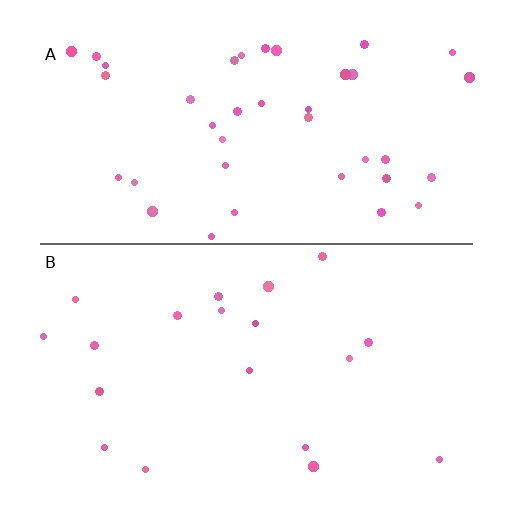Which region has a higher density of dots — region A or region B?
A (the top).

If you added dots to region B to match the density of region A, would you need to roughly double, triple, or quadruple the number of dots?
Approximately double.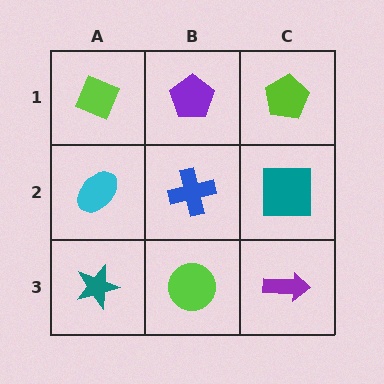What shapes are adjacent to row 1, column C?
A teal square (row 2, column C), a purple pentagon (row 1, column B).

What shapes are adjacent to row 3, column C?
A teal square (row 2, column C), a lime circle (row 3, column B).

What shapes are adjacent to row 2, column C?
A lime pentagon (row 1, column C), a purple arrow (row 3, column C), a blue cross (row 2, column B).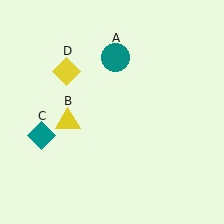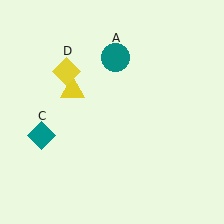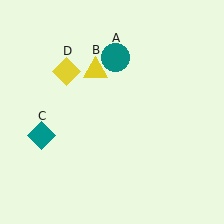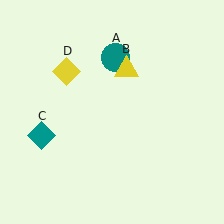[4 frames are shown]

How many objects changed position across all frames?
1 object changed position: yellow triangle (object B).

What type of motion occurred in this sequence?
The yellow triangle (object B) rotated clockwise around the center of the scene.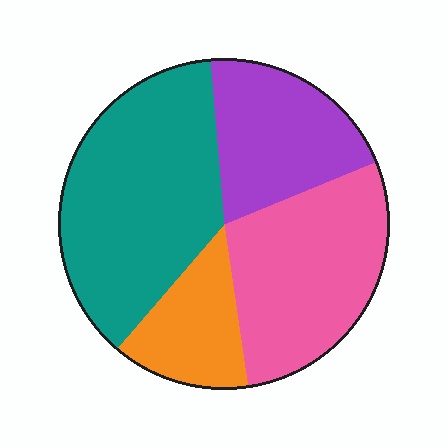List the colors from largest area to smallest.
From largest to smallest: teal, pink, purple, orange.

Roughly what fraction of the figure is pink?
Pink takes up between a quarter and a half of the figure.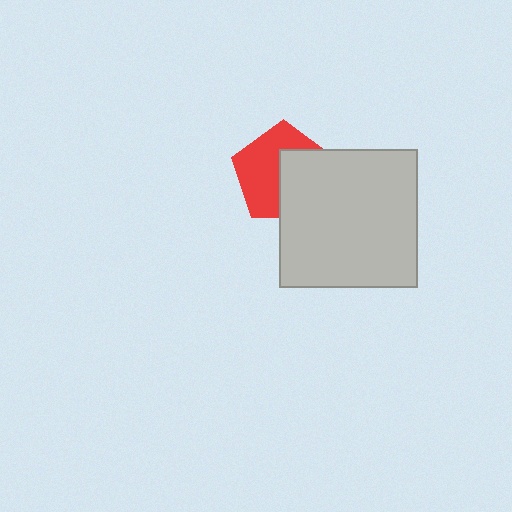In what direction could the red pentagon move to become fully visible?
The red pentagon could move toward the upper-left. That would shift it out from behind the light gray square entirely.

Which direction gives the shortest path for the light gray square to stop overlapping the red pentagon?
Moving toward the lower-right gives the shortest separation.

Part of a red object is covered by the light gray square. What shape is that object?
It is a pentagon.